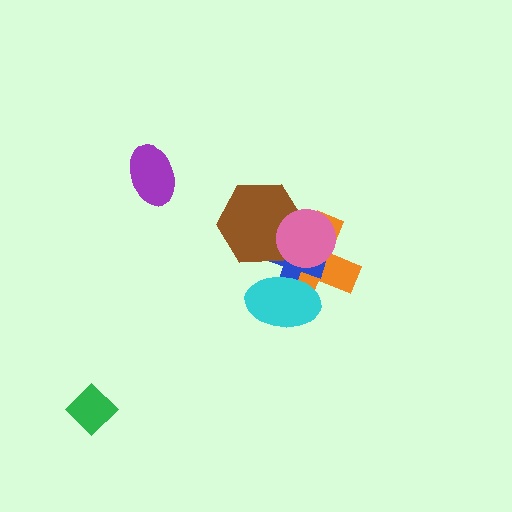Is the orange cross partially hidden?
Yes, it is partially covered by another shape.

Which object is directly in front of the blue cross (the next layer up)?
The brown hexagon is directly in front of the blue cross.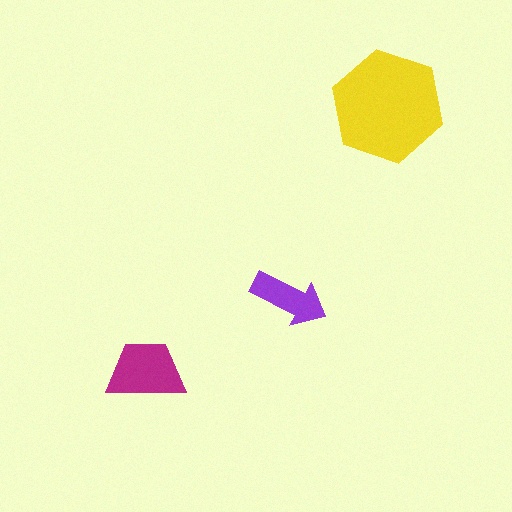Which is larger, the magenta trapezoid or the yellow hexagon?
The yellow hexagon.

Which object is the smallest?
The purple arrow.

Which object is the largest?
The yellow hexagon.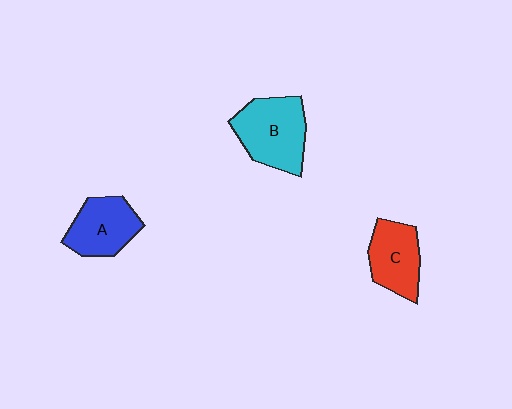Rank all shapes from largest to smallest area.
From largest to smallest: B (cyan), A (blue), C (red).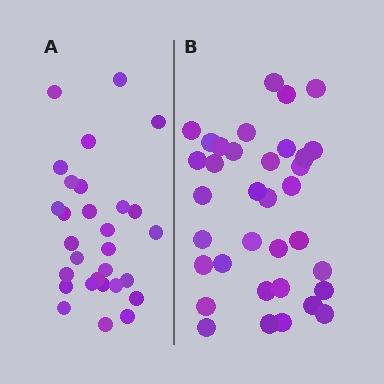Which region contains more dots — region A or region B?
Region B (the right region) has more dots.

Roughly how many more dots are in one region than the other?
Region B has about 6 more dots than region A.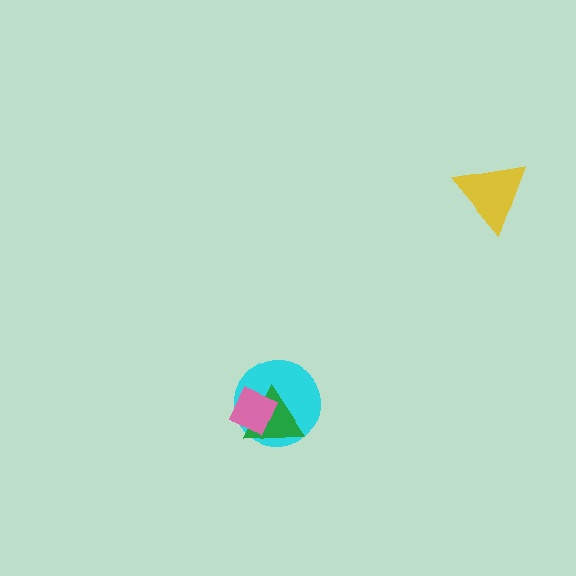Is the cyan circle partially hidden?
Yes, it is partially covered by another shape.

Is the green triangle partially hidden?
Yes, it is partially covered by another shape.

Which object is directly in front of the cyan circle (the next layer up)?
The green triangle is directly in front of the cyan circle.